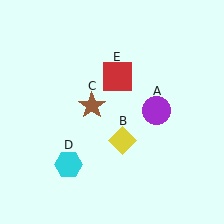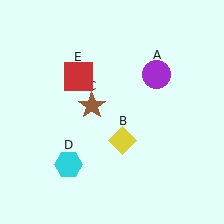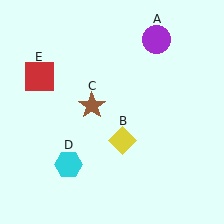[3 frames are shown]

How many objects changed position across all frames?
2 objects changed position: purple circle (object A), red square (object E).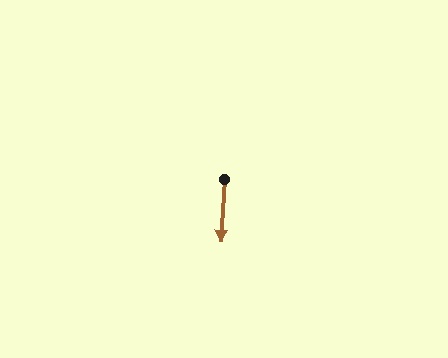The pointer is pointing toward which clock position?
Roughly 6 o'clock.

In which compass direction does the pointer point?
South.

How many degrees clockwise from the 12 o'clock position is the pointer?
Approximately 183 degrees.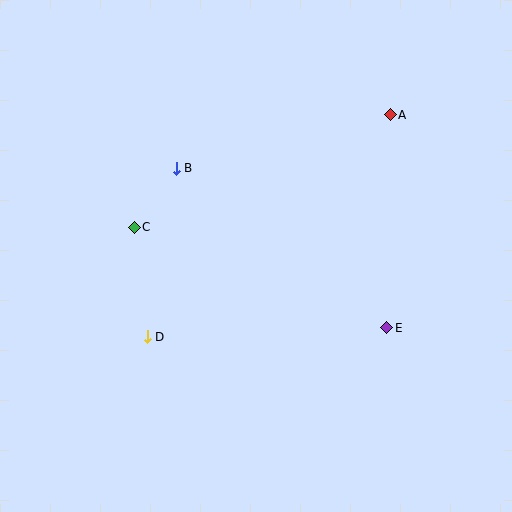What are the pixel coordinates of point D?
Point D is at (147, 337).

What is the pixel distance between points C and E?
The distance between C and E is 271 pixels.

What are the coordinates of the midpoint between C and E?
The midpoint between C and E is at (260, 277).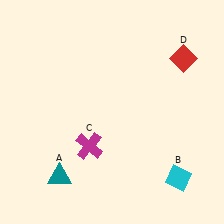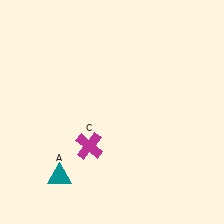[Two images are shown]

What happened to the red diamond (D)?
The red diamond (D) was removed in Image 2. It was in the top-right area of Image 1.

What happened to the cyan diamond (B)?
The cyan diamond (B) was removed in Image 2. It was in the bottom-right area of Image 1.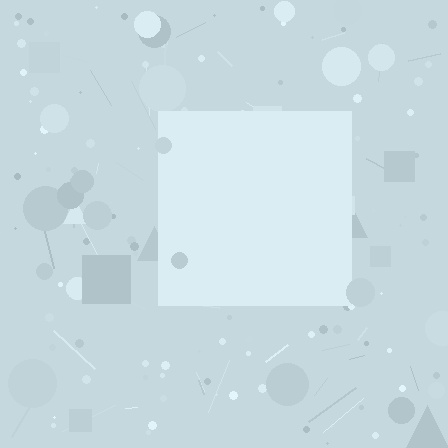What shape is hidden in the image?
A square is hidden in the image.